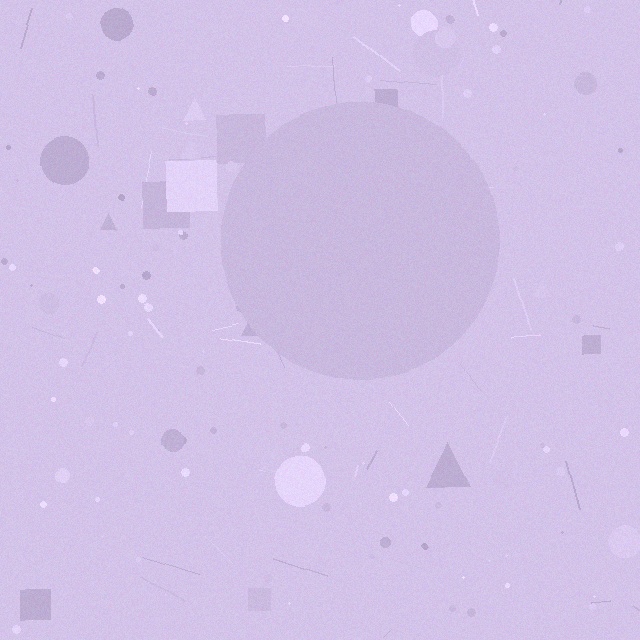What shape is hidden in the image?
A circle is hidden in the image.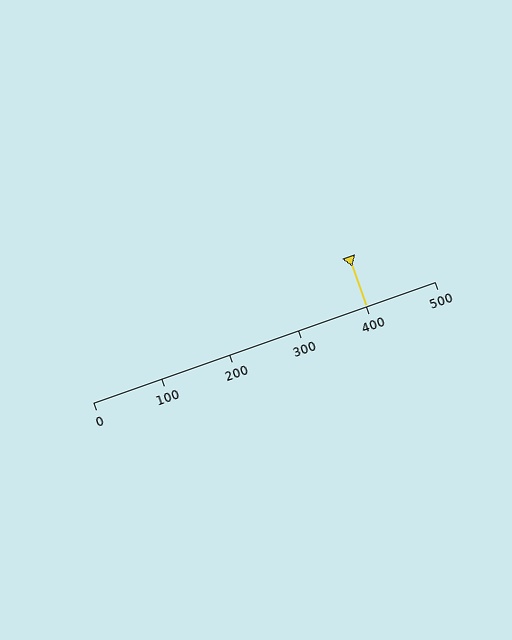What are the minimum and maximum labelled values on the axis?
The axis runs from 0 to 500.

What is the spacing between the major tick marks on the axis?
The major ticks are spaced 100 apart.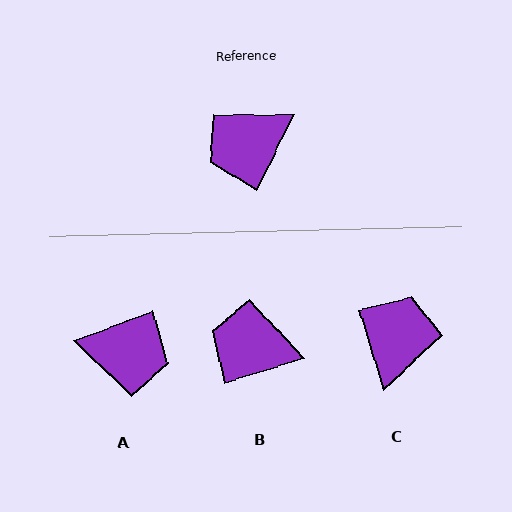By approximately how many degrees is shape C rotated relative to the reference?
Approximately 136 degrees clockwise.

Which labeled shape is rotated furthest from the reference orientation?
A, about 137 degrees away.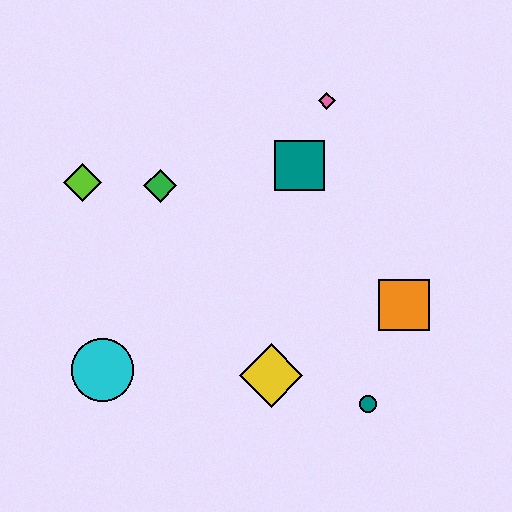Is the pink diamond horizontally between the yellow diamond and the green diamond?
No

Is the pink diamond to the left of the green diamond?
No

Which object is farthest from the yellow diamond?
The pink diamond is farthest from the yellow diamond.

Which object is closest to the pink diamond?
The teal square is closest to the pink diamond.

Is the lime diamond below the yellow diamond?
No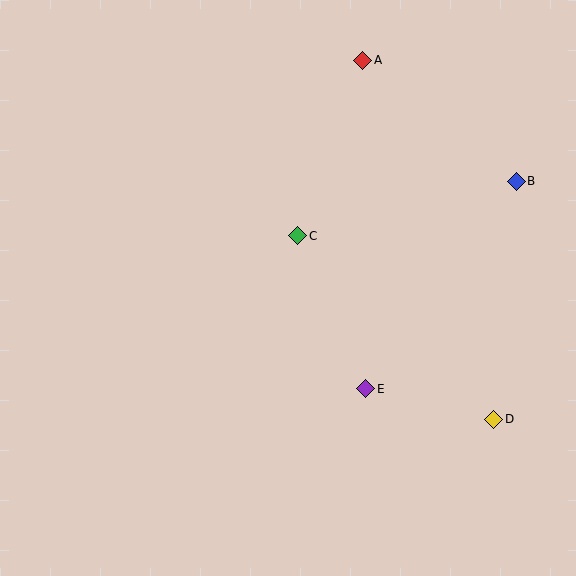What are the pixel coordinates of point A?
Point A is at (363, 60).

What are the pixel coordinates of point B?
Point B is at (516, 182).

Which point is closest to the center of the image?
Point C at (298, 236) is closest to the center.